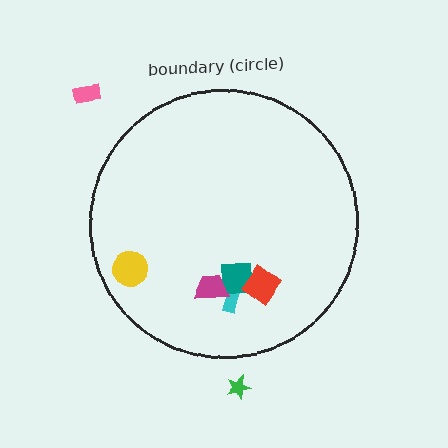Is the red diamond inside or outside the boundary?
Inside.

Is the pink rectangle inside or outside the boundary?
Outside.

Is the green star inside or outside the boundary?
Outside.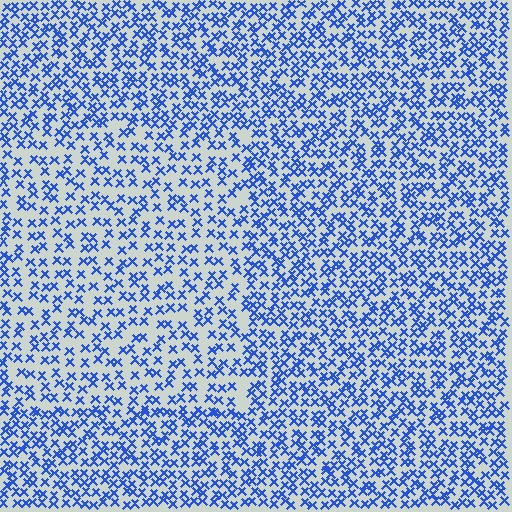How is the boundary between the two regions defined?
The boundary is defined by a change in element density (approximately 1.6x ratio). All elements are the same color, size, and shape.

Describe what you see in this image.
The image contains small blue elements arranged at two different densities. A rectangle-shaped region is visible where the elements are less densely packed than the surrounding area.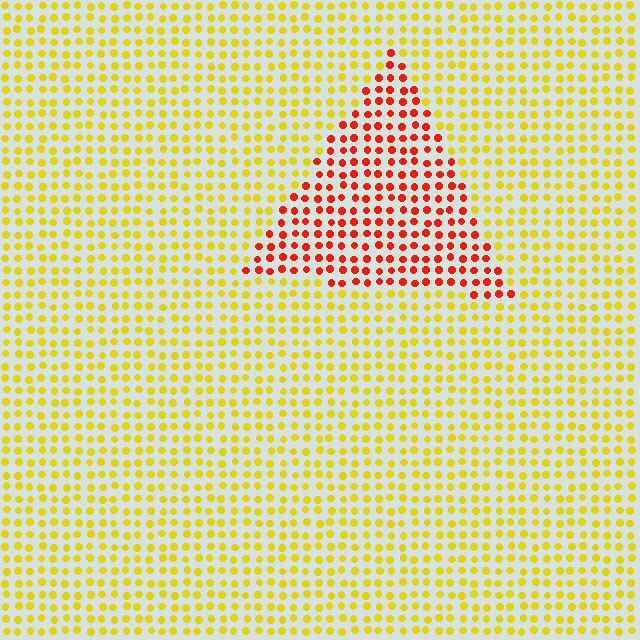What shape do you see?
I see a triangle.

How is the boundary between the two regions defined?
The boundary is defined purely by a slight shift in hue (about 54 degrees). Spacing, size, and orientation are identical on both sides.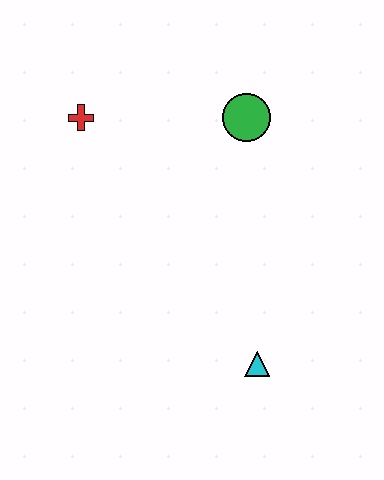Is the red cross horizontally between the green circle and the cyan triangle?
No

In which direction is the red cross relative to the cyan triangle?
The red cross is above the cyan triangle.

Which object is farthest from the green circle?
The cyan triangle is farthest from the green circle.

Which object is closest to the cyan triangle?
The green circle is closest to the cyan triangle.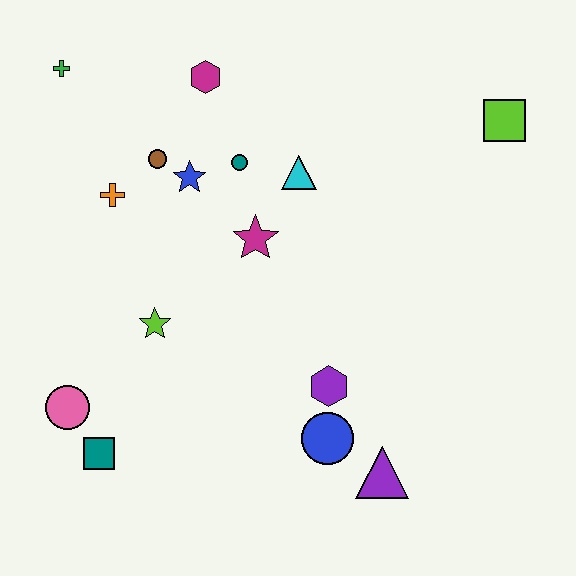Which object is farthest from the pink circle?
The lime square is farthest from the pink circle.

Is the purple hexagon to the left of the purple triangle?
Yes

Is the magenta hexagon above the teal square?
Yes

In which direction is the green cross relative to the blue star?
The green cross is to the left of the blue star.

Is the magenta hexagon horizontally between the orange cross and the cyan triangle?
Yes